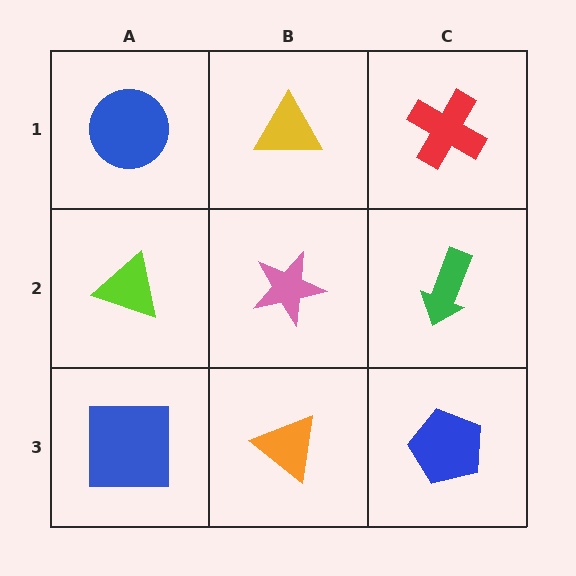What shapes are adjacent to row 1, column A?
A lime triangle (row 2, column A), a yellow triangle (row 1, column B).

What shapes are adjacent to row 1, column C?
A green arrow (row 2, column C), a yellow triangle (row 1, column B).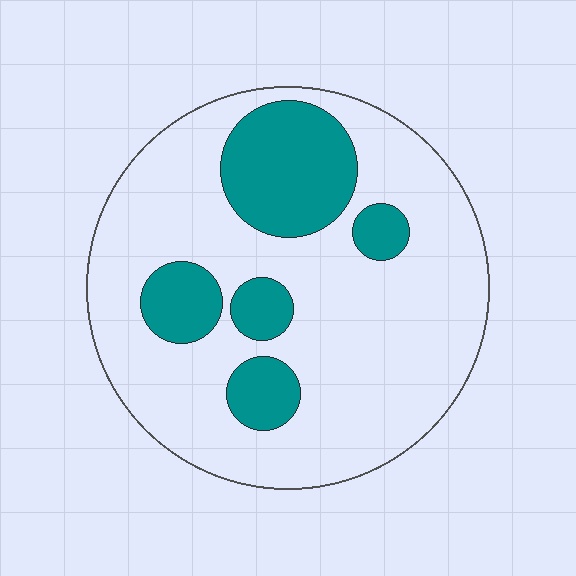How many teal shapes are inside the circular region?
5.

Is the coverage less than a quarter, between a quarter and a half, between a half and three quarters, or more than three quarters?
Less than a quarter.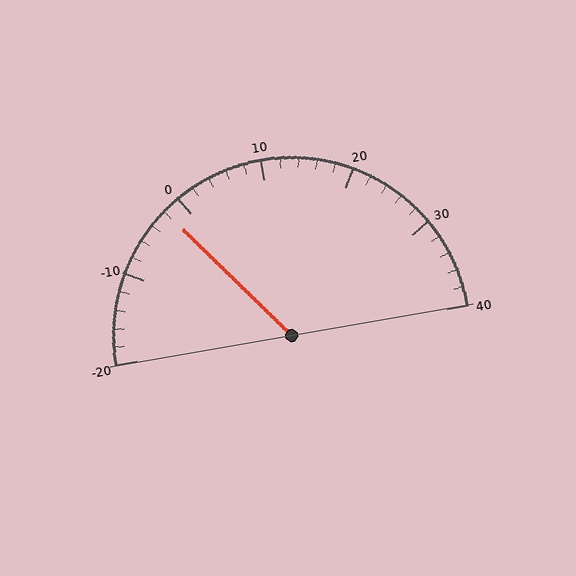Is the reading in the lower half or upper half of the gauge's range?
The reading is in the lower half of the range (-20 to 40).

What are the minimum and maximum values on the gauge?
The gauge ranges from -20 to 40.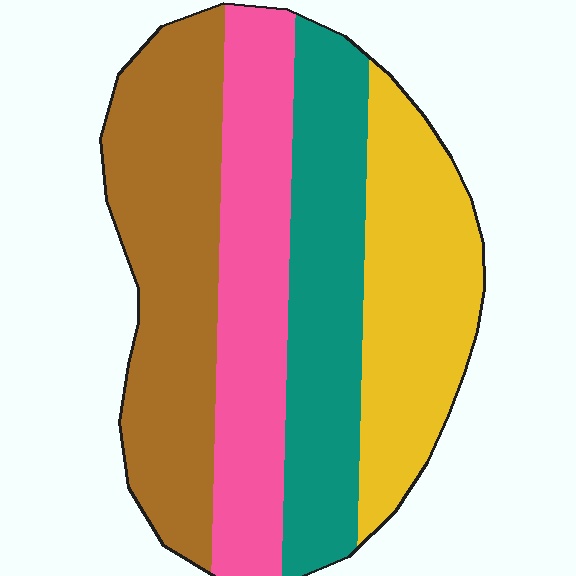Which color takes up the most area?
Brown, at roughly 30%.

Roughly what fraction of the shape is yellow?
Yellow covers around 25% of the shape.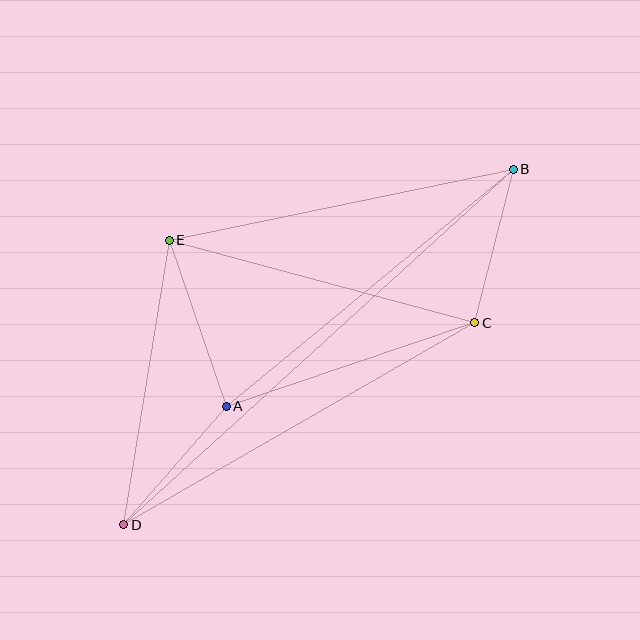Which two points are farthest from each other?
Points B and D are farthest from each other.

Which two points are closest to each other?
Points A and D are closest to each other.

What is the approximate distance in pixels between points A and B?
The distance between A and B is approximately 372 pixels.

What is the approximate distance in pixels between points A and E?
The distance between A and E is approximately 175 pixels.